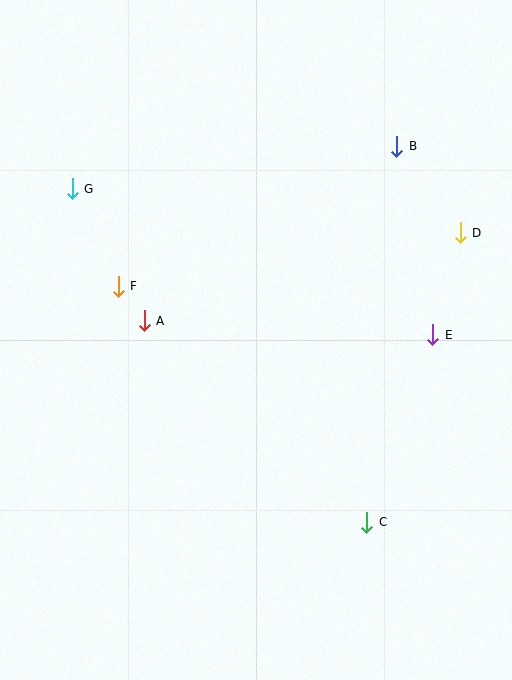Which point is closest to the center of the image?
Point A at (144, 321) is closest to the center.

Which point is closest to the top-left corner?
Point G is closest to the top-left corner.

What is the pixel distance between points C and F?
The distance between C and F is 343 pixels.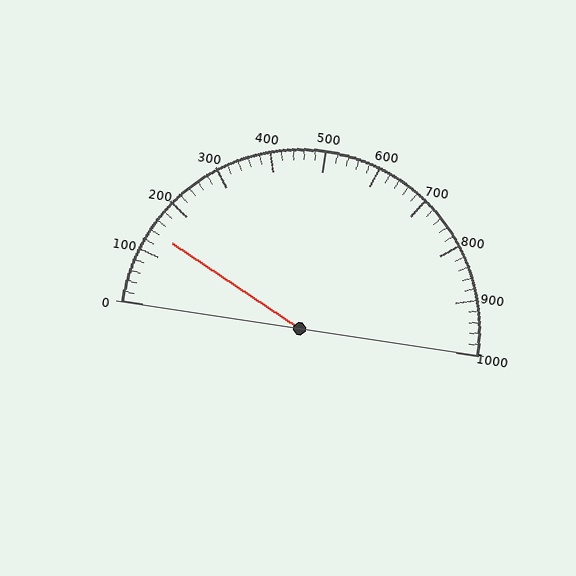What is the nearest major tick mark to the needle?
The nearest major tick mark is 100.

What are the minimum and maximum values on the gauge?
The gauge ranges from 0 to 1000.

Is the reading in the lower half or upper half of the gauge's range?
The reading is in the lower half of the range (0 to 1000).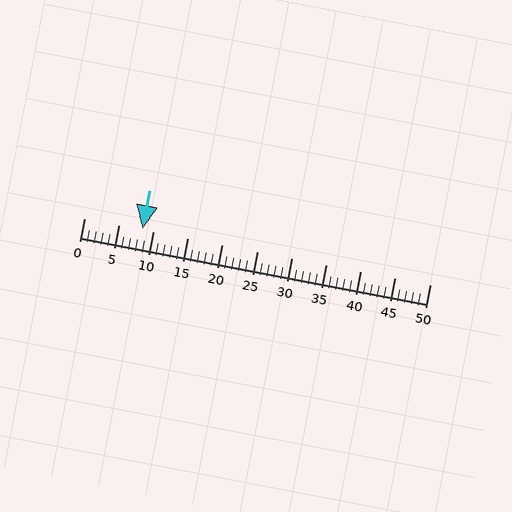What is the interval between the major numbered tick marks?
The major tick marks are spaced 5 units apart.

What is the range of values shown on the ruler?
The ruler shows values from 0 to 50.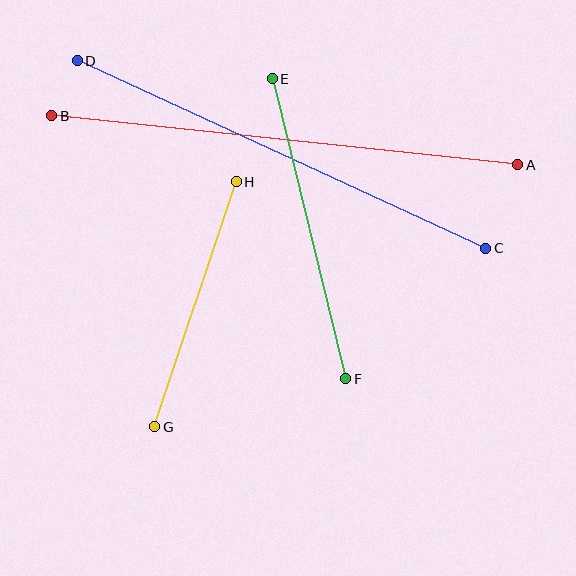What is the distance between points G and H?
The distance is approximately 258 pixels.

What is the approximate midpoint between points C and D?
The midpoint is at approximately (282, 155) pixels.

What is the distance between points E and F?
The distance is approximately 309 pixels.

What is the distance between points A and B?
The distance is approximately 469 pixels.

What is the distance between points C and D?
The distance is approximately 449 pixels.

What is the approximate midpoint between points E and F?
The midpoint is at approximately (309, 229) pixels.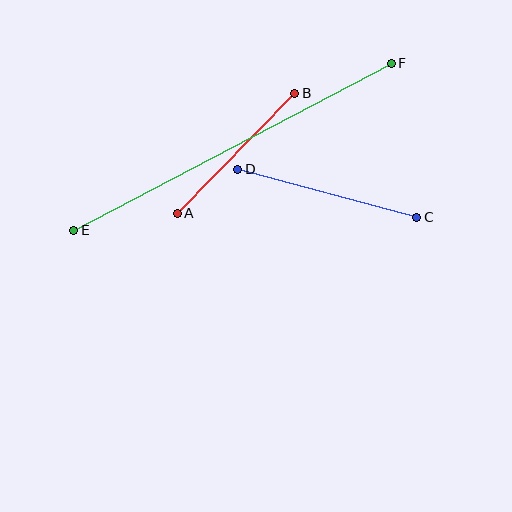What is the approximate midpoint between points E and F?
The midpoint is at approximately (232, 147) pixels.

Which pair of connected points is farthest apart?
Points E and F are farthest apart.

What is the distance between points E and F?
The distance is approximately 359 pixels.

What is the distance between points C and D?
The distance is approximately 186 pixels.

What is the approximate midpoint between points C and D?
The midpoint is at approximately (327, 193) pixels.